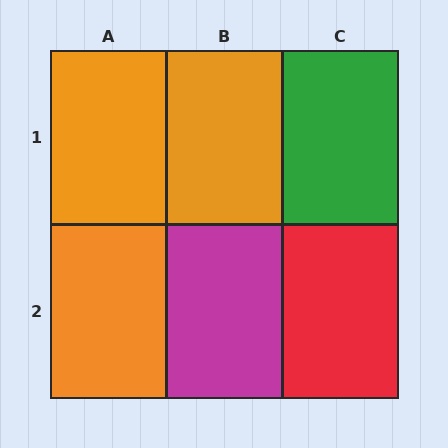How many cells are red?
1 cell is red.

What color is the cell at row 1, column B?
Orange.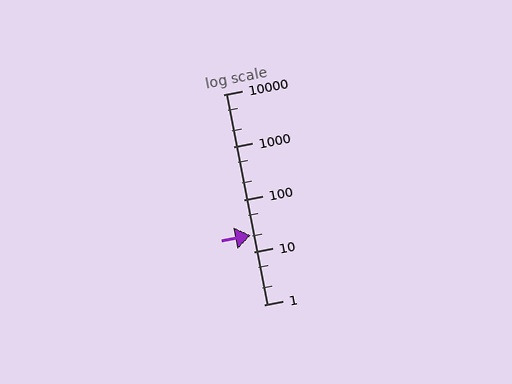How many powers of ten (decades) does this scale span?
The scale spans 4 decades, from 1 to 10000.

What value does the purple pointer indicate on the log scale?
The pointer indicates approximately 21.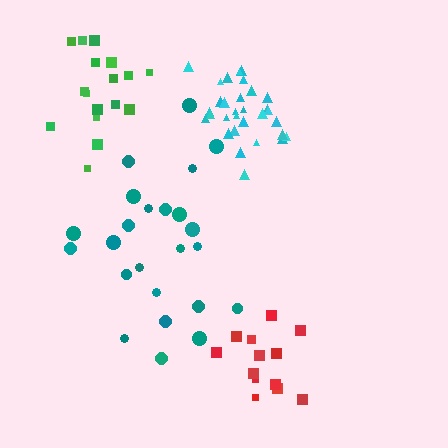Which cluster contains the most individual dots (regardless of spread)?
Cyan (31).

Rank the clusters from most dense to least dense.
cyan, red, green, teal.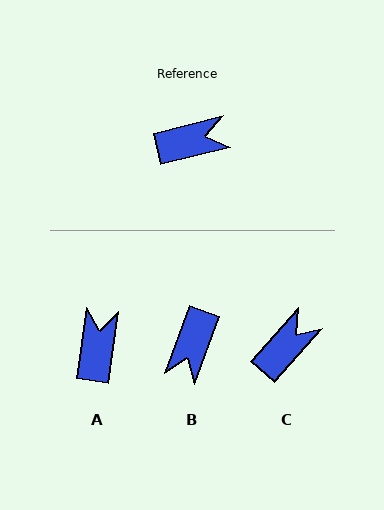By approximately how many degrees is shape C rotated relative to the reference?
Approximately 35 degrees counter-clockwise.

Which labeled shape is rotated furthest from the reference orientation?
B, about 124 degrees away.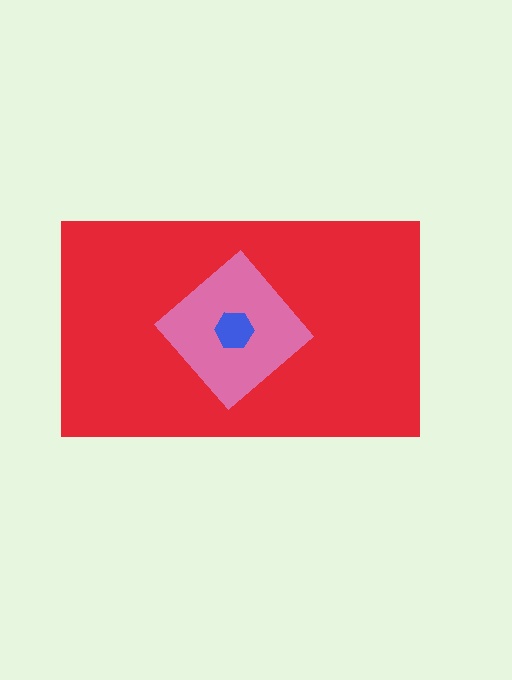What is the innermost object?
The blue hexagon.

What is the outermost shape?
The red rectangle.